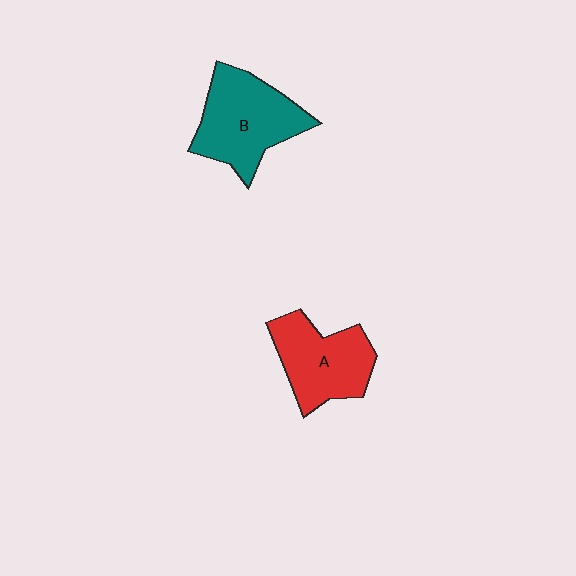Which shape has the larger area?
Shape B (teal).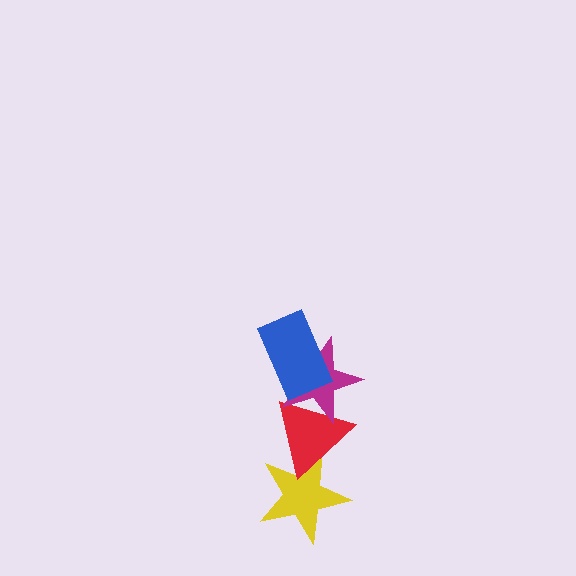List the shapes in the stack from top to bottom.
From top to bottom: the blue rectangle, the magenta star, the red triangle, the yellow star.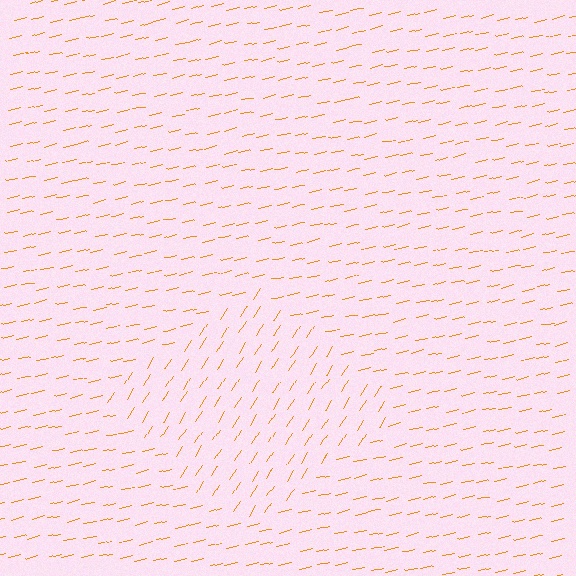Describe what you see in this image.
The image is filled with small orange line segments. A diamond region in the image has lines oriented differently from the surrounding lines, creating a visible texture boundary.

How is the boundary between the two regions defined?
The boundary is defined purely by a change in line orientation (approximately 45 degrees difference). All lines are the same color and thickness.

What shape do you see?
I see a diamond.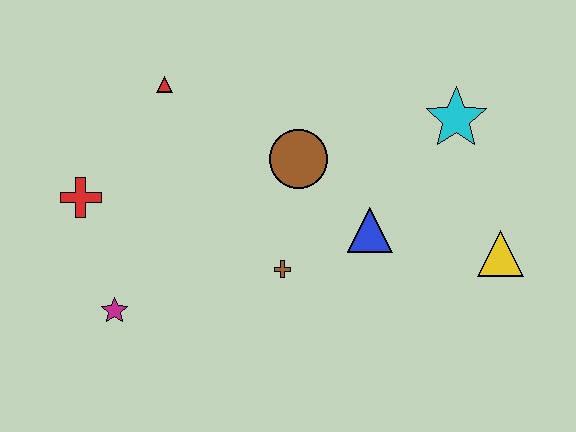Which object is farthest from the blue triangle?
The red cross is farthest from the blue triangle.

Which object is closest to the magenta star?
The red cross is closest to the magenta star.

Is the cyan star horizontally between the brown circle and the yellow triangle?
Yes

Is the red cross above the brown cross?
Yes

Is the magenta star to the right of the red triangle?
No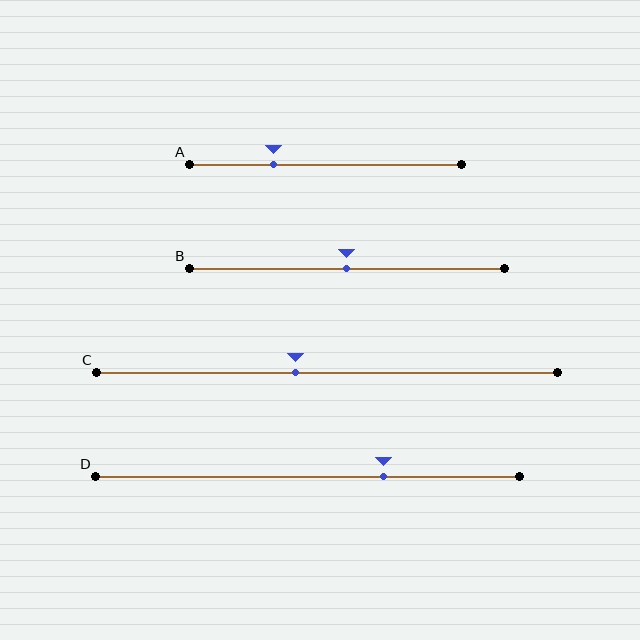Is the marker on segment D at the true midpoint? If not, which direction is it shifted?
No, the marker on segment D is shifted to the right by about 18% of the segment length.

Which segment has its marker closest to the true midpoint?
Segment B has its marker closest to the true midpoint.